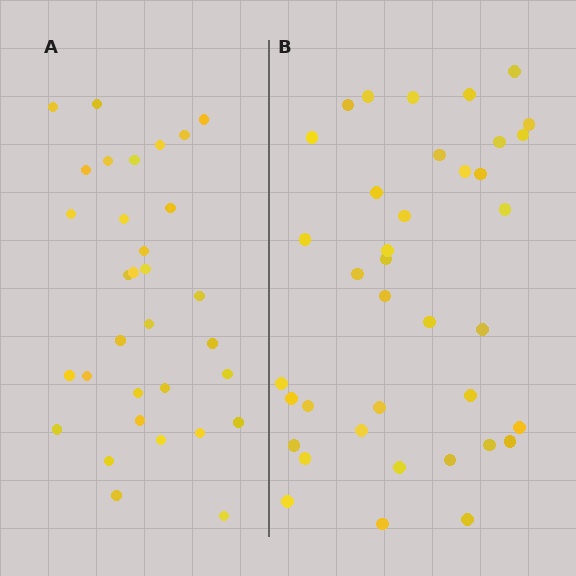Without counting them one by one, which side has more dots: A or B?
Region B (the right region) has more dots.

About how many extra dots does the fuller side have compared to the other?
Region B has about 6 more dots than region A.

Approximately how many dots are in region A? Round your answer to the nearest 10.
About 30 dots. (The exact count is 32, which rounds to 30.)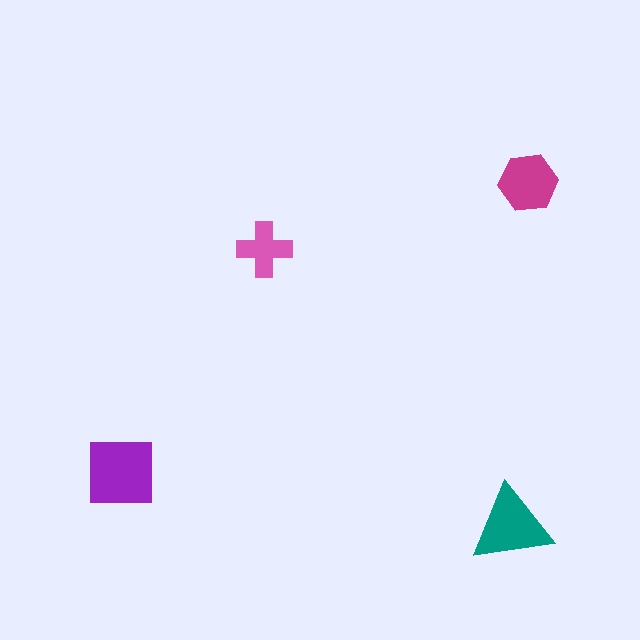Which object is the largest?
The purple square.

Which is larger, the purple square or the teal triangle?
The purple square.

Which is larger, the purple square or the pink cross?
The purple square.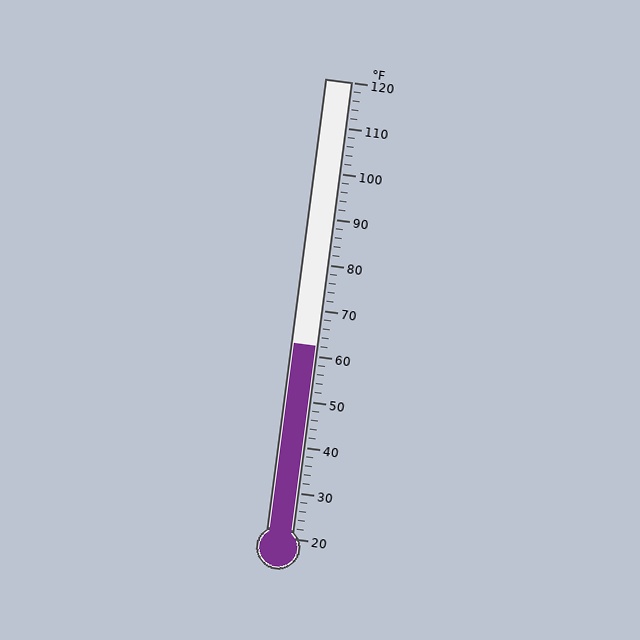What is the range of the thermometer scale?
The thermometer scale ranges from 20°F to 120°F.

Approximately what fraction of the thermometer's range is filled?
The thermometer is filled to approximately 40% of its range.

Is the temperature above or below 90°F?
The temperature is below 90°F.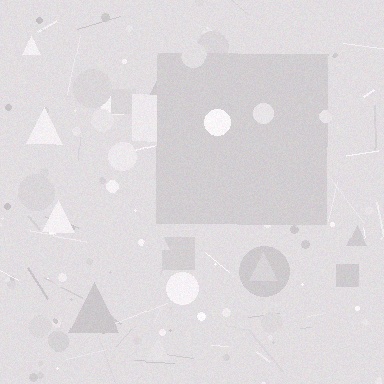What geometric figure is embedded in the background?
A square is embedded in the background.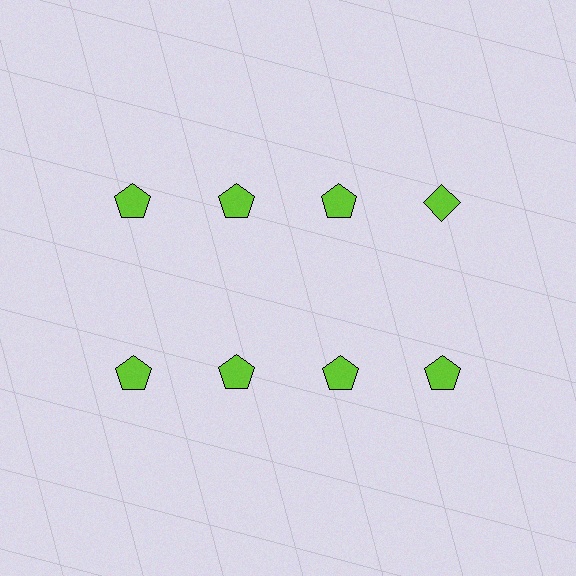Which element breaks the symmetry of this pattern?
The lime diamond in the top row, second from right column breaks the symmetry. All other shapes are lime pentagons.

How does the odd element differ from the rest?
It has a different shape: diamond instead of pentagon.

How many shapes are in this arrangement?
There are 8 shapes arranged in a grid pattern.